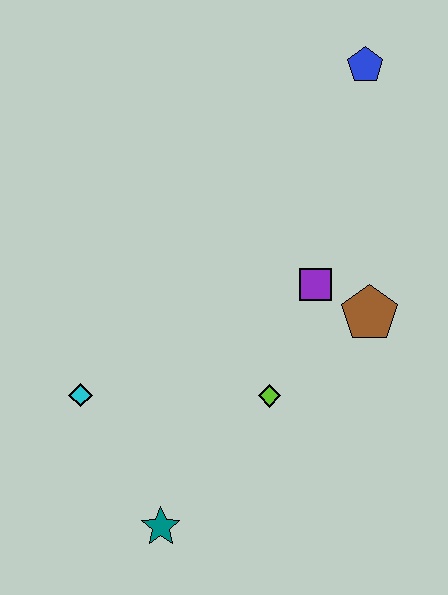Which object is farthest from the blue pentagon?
The teal star is farthest from the blue pentagon.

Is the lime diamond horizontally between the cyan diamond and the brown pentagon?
Yes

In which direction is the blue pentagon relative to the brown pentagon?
The blue pentagon is above the brown pentagon.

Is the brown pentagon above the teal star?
Yes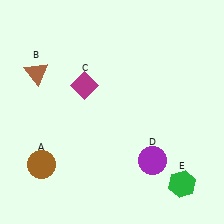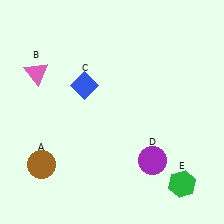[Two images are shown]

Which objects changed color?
B changed from brown to pink. C changed from magenta to blue.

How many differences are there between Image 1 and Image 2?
There are 2 differences between the two images.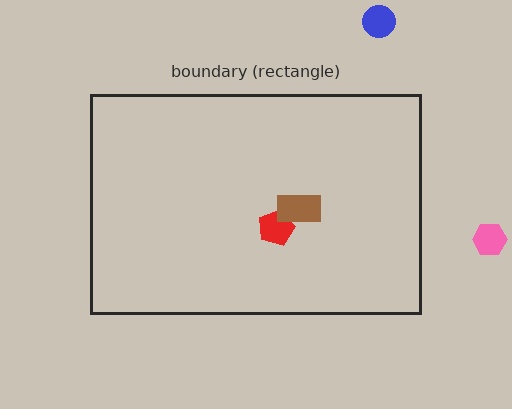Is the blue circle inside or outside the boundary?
Outside.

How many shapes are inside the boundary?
2 inside, 2 outside.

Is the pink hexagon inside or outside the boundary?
Outside.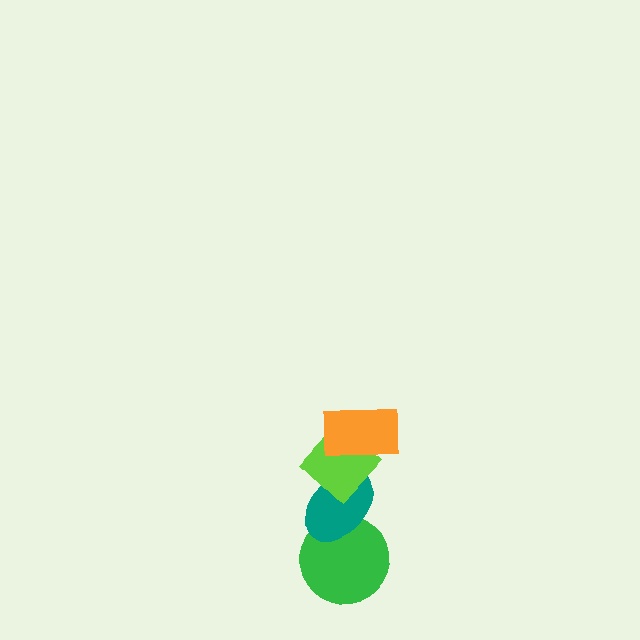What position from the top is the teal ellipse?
The teal ellipse is 3rd from the top.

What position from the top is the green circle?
The green circle is 4th from the top.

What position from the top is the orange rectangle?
The orange rectangle is 1st from the top.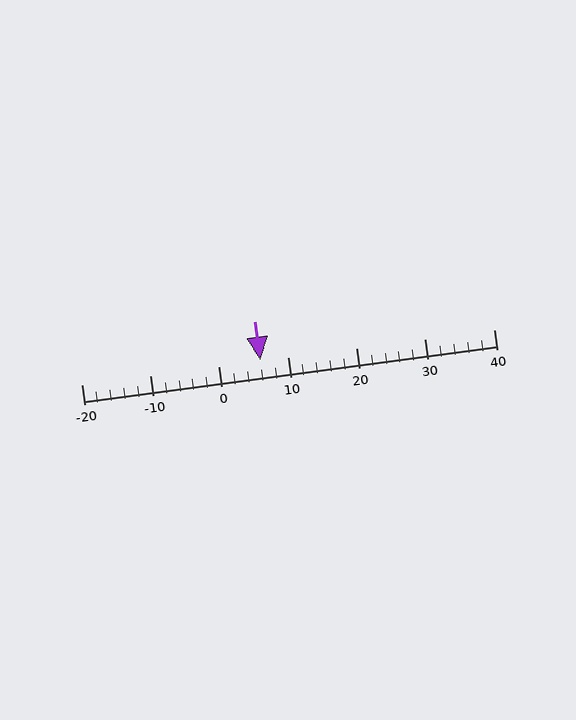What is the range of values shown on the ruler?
The ruler shows values from -20 to 40.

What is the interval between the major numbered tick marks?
The major tick marks are spaced 10 units apart.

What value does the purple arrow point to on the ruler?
The purple arrow points to approximately 6.